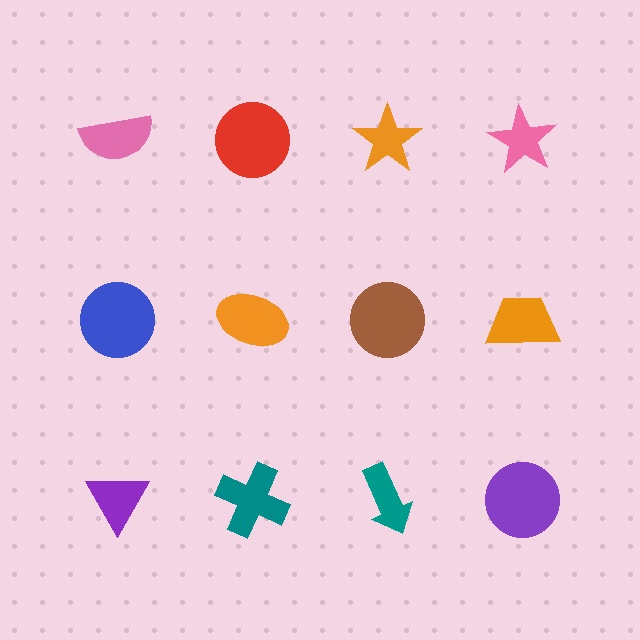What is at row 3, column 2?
A teal cross.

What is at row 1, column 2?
A red circle.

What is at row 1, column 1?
A pink semicircle.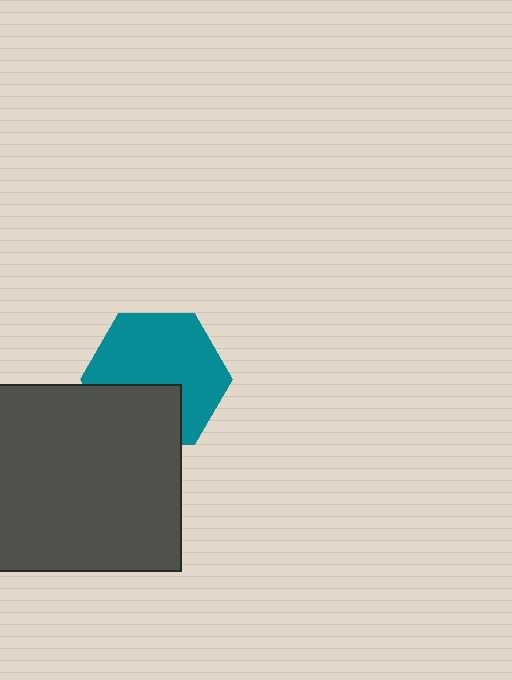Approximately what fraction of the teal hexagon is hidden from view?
Roughly 33% of the teal hexagon is hidden behind the dark gray square.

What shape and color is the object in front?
The object in front is a dark gray square.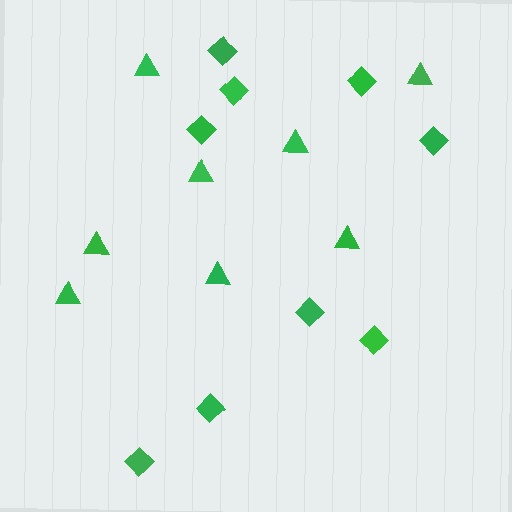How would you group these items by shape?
There are 2 groups: one group of triangles (8) and one group of diamonds (9).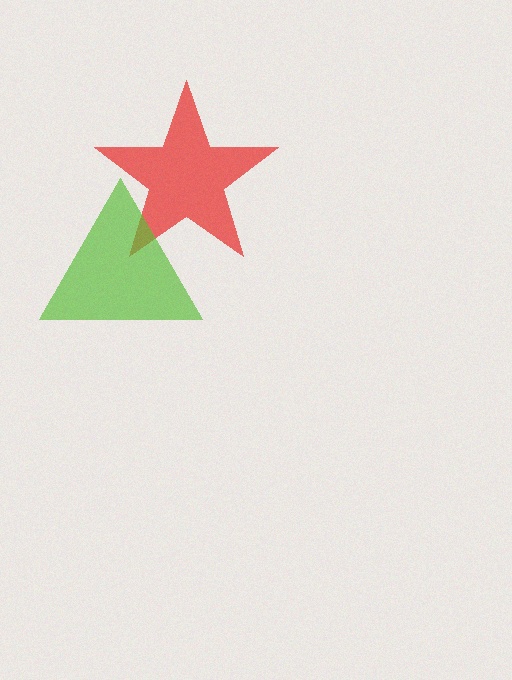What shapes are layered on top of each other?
The layered shapes are: a red star, a lime triangle.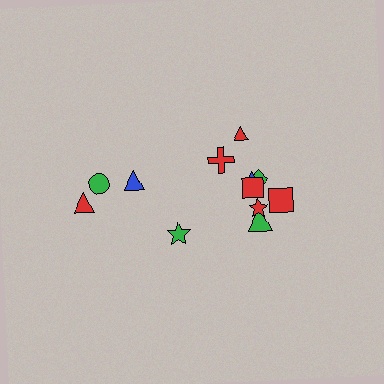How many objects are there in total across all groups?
There are 12 objects.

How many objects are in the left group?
There are 4 objects.